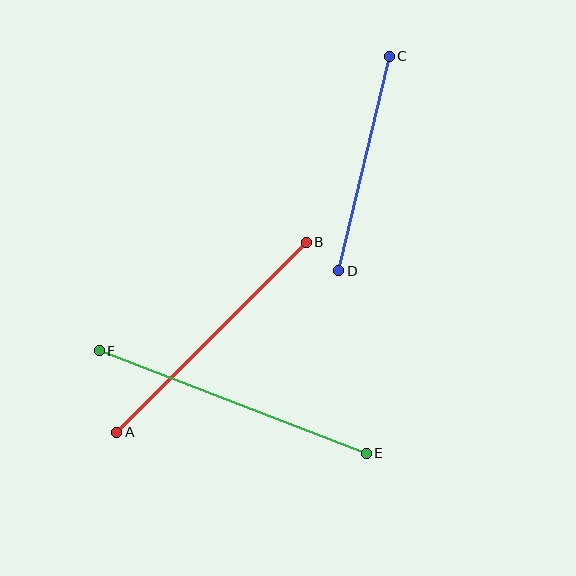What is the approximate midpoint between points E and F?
The midpoint is at approximately (233, 402) pixels.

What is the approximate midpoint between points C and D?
The midpoint is at approximately (364, 164) pixels.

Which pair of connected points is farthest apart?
Points E and F are farthest apart.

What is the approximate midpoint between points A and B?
The midpoint is at approximately (212, 337) pixels.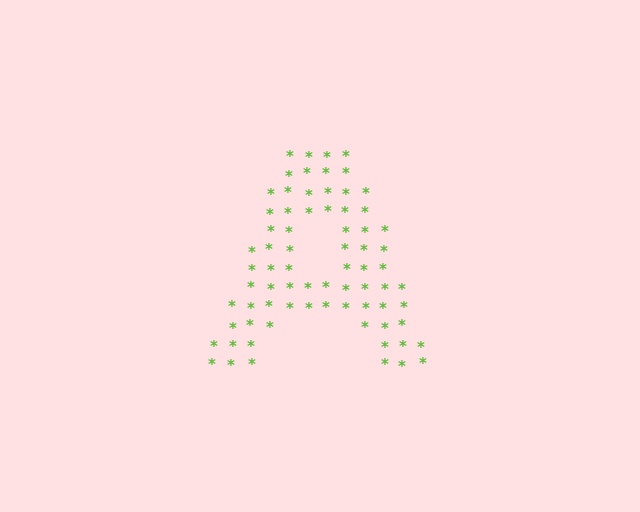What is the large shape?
The large shape is the letter A.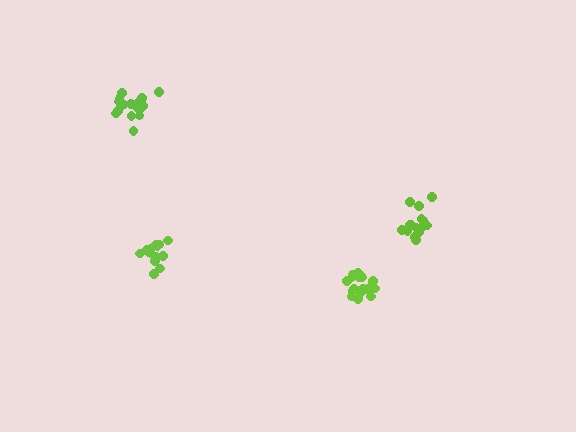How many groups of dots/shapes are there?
There are 4 groups.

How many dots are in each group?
Group 1: 19 dots, Group 2: 20 dots, Group 3: 18 dots, Group 4: 15 dots (72 total).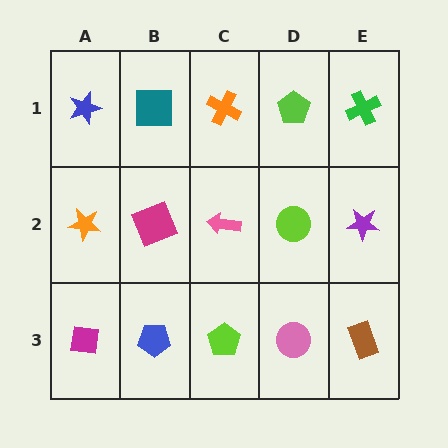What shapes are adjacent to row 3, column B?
A magenta square (row 2, column B), a magenta square (row 3, column A), a lime pentagon (row 3, column C).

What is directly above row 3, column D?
A lime circle.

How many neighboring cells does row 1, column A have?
2.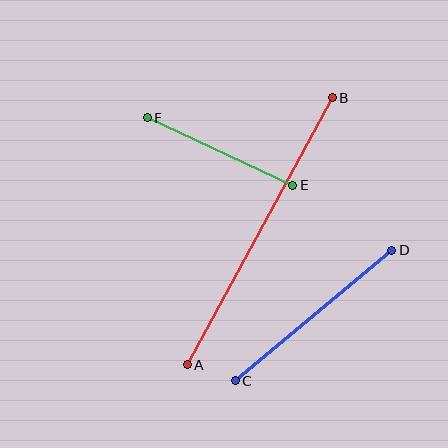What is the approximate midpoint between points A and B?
The midpoint is at approximately (260, 231) pixels.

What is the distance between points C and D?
The distance is approximately 204 pixels.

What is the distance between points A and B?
The distance is approximately 304 pixels.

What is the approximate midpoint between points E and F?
The midpoint is at approximately (220, 152) pixels.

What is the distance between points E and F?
The distance is approximately 160 pixels.